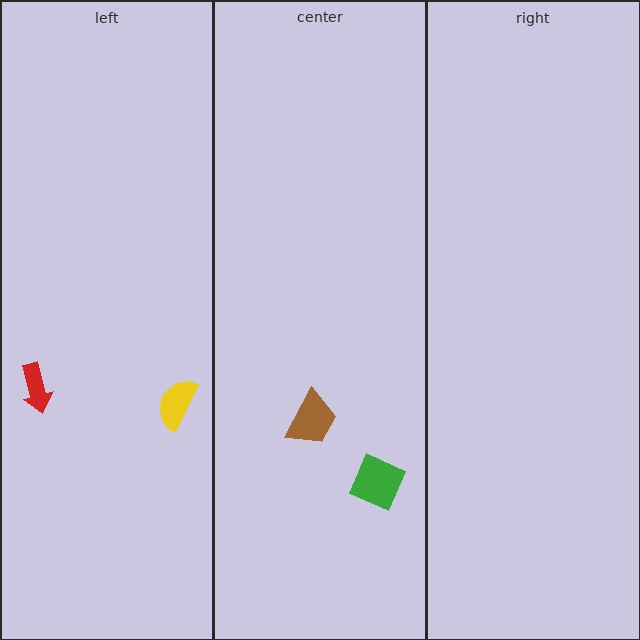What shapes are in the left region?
The red arrow, the yellow semicircle.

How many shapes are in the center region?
2.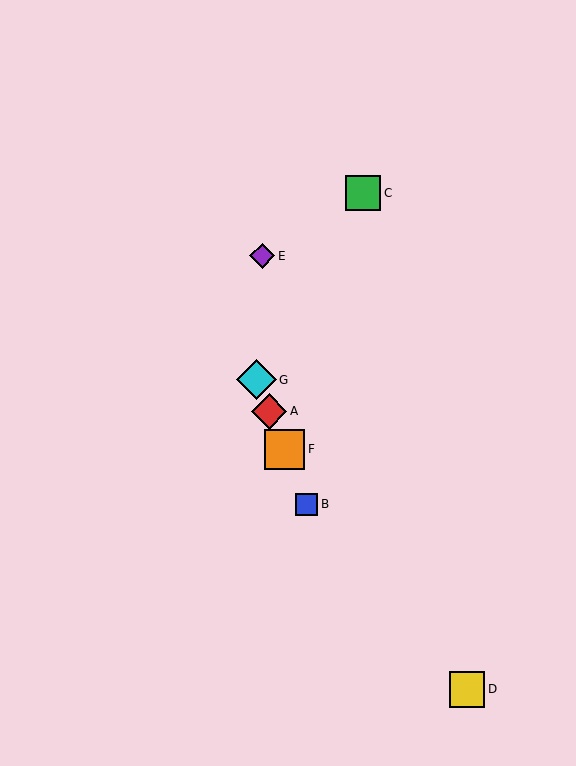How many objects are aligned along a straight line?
4 objects (A, B, F, G) are aligned along a straight line.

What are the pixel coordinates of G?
Object G is at (256, 380).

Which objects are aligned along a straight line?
Objects A, B, F, G are aligned along a straight line.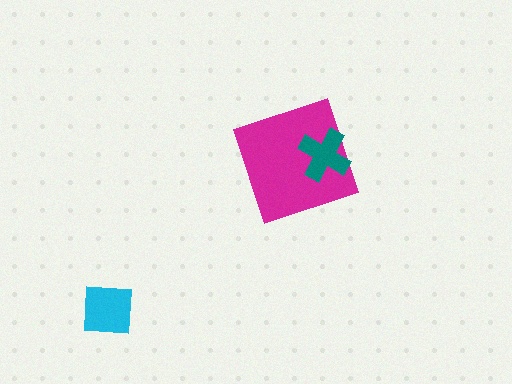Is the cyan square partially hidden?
No, no other shape covers it.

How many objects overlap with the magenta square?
1 object overlaps with the magenta square.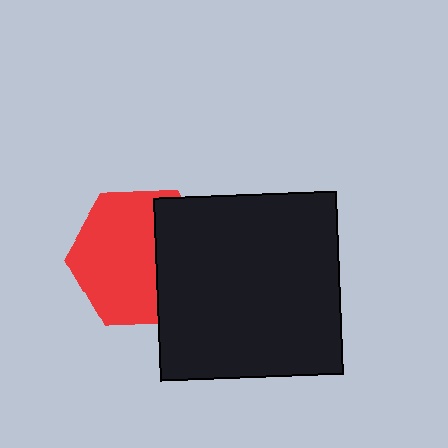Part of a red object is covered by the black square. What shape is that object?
It is a hexagon.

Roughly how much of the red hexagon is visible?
About half of it is visible (roughly 63%).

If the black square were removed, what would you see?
You would see the complete red hexagon.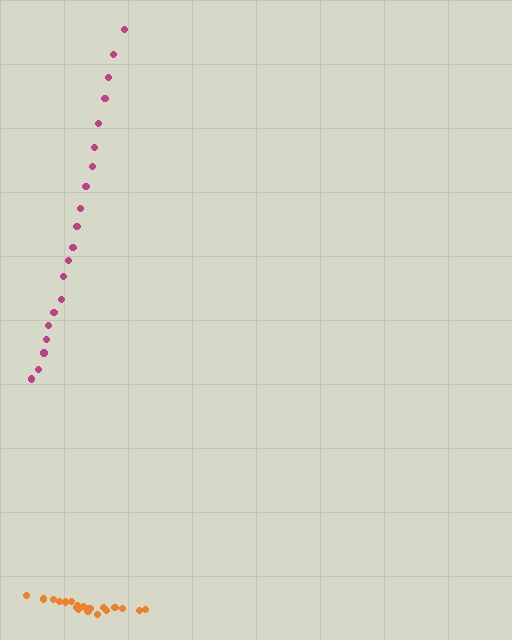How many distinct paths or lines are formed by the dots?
There are 2 distinct paths.